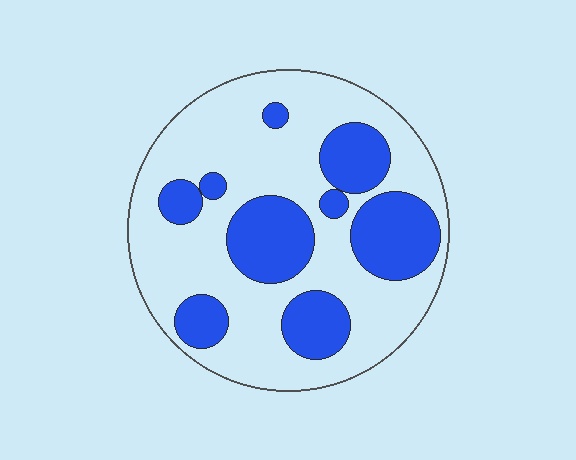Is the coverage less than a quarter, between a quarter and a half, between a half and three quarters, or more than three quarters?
Between a quarter and a half.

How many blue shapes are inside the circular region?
9.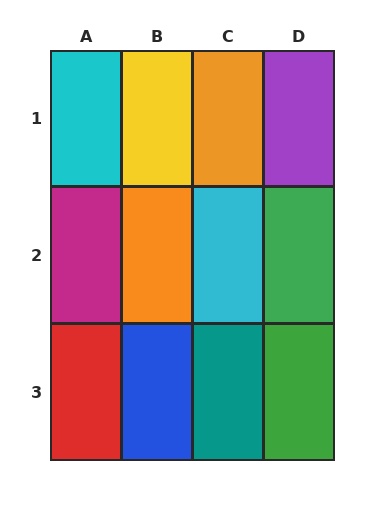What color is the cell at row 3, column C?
Teal.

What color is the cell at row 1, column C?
Orange.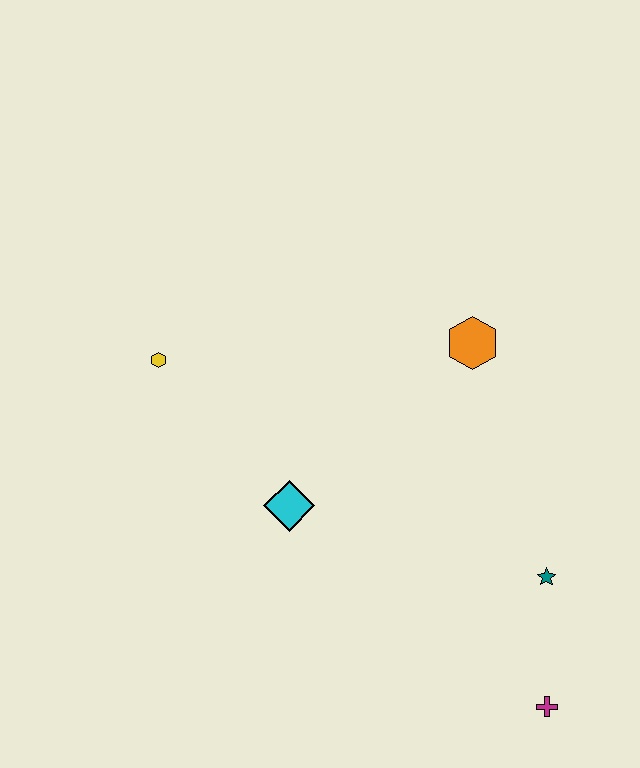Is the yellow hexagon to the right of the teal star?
No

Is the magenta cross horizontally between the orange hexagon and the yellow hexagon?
No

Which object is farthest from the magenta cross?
The yellow hexagon is farthest from the magenta cross.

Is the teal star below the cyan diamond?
Yes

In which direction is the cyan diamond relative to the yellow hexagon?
The cyan diamond is below the yellow hexagon.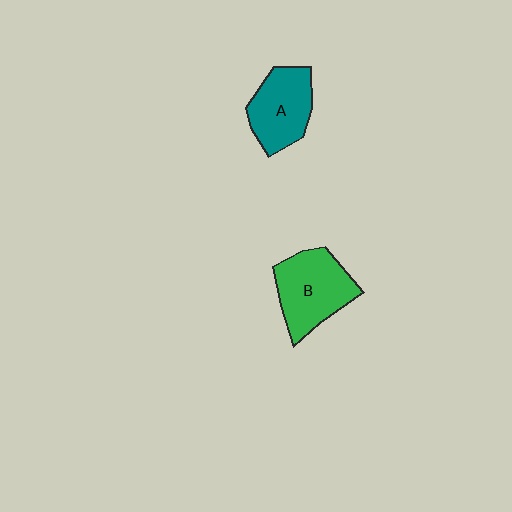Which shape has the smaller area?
Shape A (teal).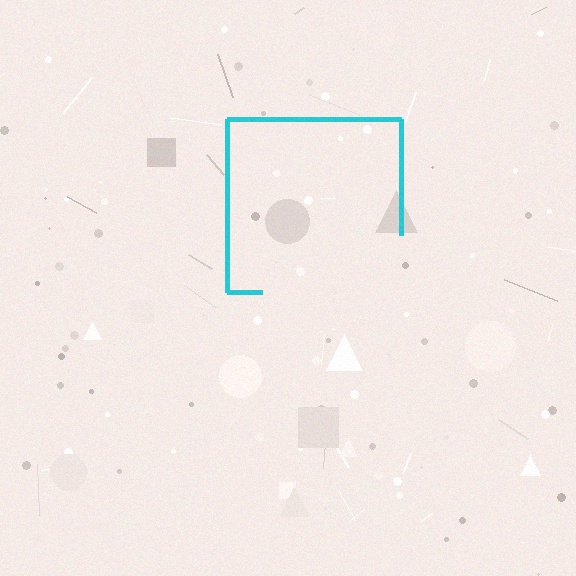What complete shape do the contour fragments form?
The contour fragments form a square.